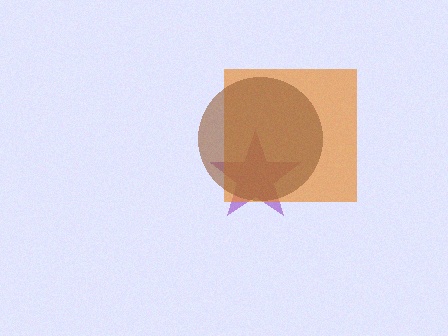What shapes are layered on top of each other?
The layered shapes are: a purple star, an orange square, a brown circle.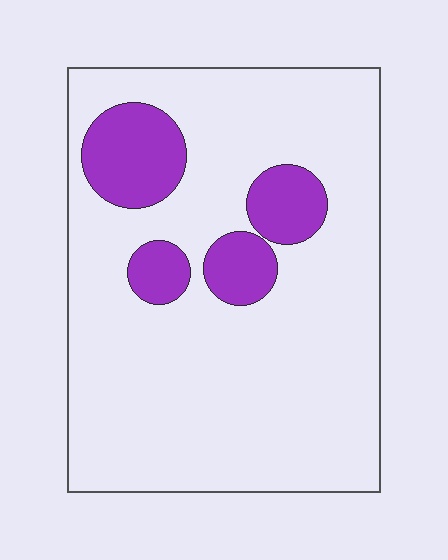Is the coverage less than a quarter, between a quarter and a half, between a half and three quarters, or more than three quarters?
Less than a quarter.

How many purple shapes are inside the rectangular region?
4.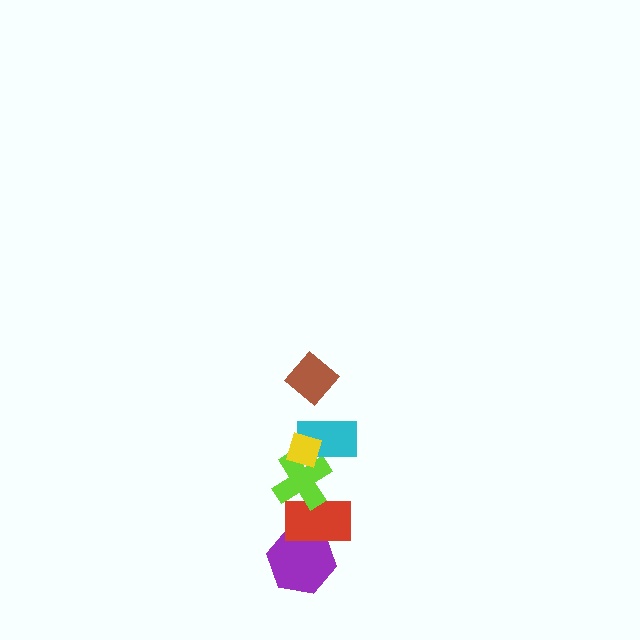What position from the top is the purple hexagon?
The purple hexagon is 6th from the top.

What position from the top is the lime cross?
The lime cross is 4th from the top.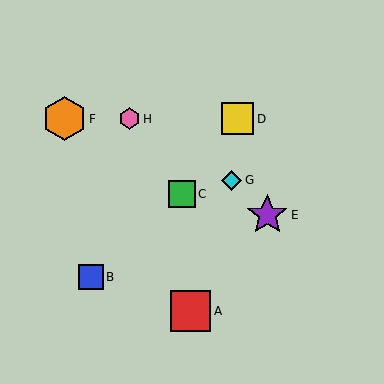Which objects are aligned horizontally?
Objects D, F, H are aligned horizontally.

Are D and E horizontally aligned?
No, D is at y≈119 and E is at y≈215.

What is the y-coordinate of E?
Object E is at y≈215.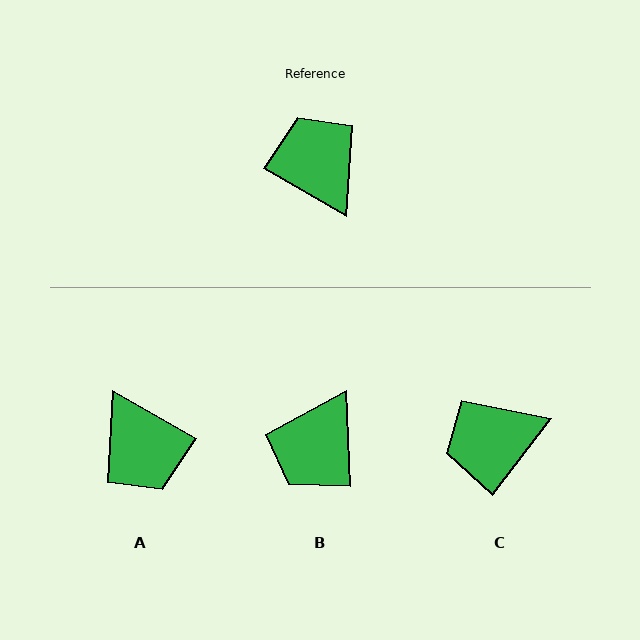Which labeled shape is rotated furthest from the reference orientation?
A, about 179 degrees away.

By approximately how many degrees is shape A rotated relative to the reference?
Approximately 179 degrees clockwise.